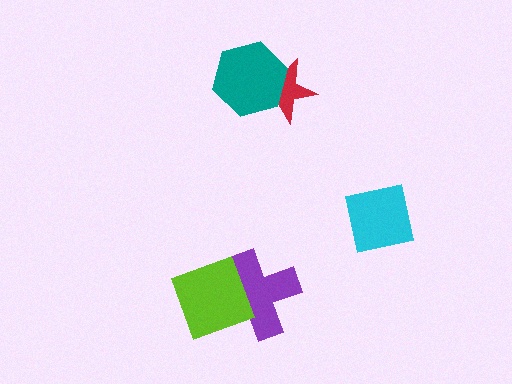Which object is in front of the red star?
The teal hexagon is in front of the red star.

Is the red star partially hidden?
Yes, it is partially covered by another shape.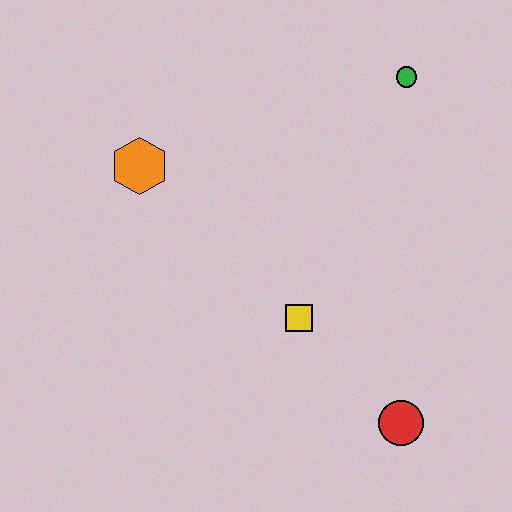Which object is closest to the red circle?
The yellow square is closest to the red circle.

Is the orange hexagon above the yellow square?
Yes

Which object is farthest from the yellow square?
The green circle is farthest from the yellow square.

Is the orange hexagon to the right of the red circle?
No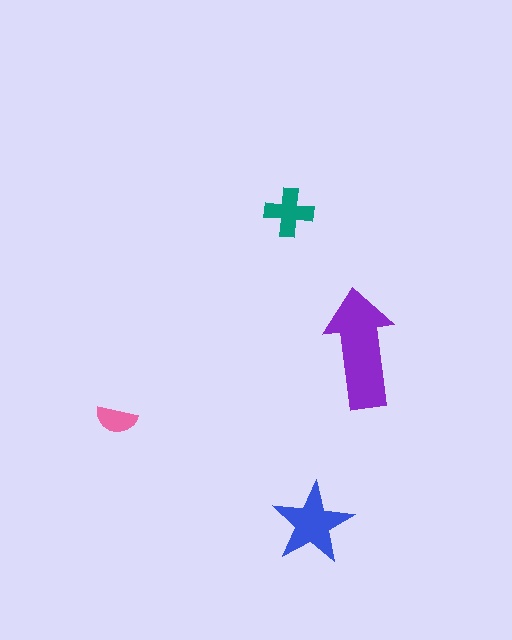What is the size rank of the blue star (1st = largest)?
2nd.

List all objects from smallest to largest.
The pink semicircle, the teal cross, the blue star, the purple arrow.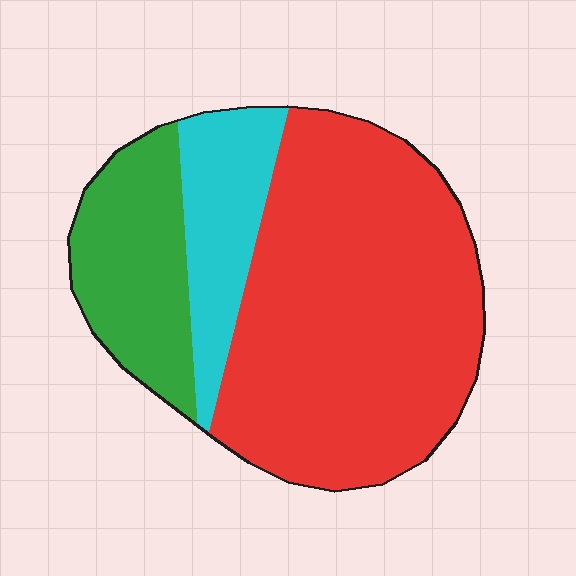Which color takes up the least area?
Cyan, at roughly 15%.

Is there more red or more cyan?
Red.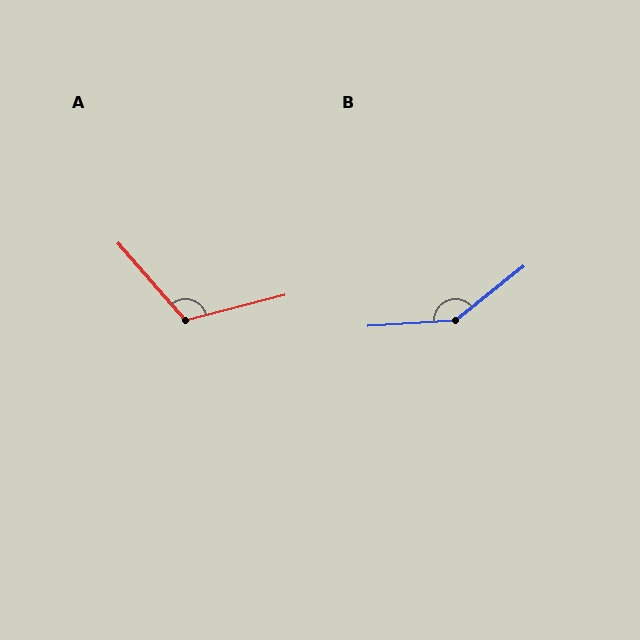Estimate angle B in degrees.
Approximately 145 degrees.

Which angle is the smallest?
A, at approximately 117 degrees.